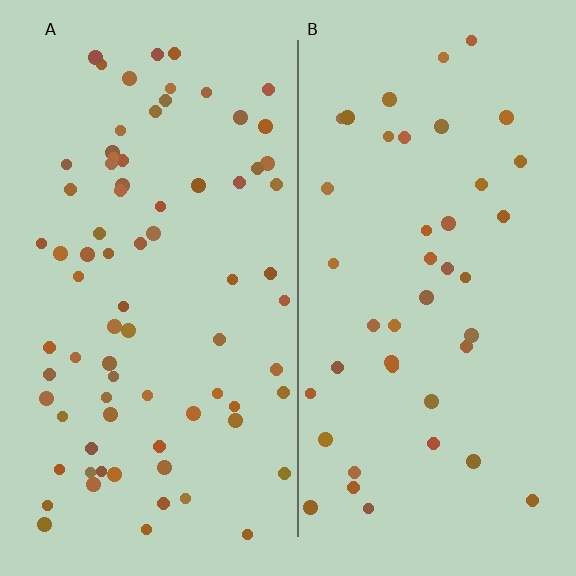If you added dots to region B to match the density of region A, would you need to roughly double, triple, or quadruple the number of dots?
Approximately double.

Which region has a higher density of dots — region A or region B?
A (the left).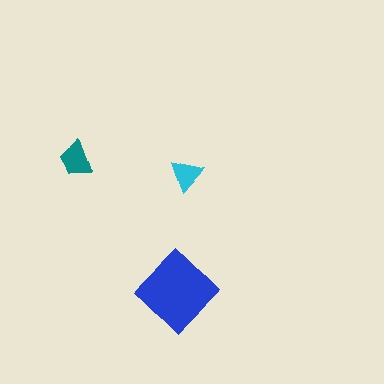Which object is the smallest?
The cyan triangle.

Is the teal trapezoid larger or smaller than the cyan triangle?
Larger.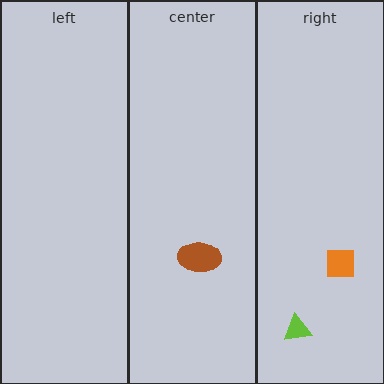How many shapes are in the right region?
2.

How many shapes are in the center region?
1.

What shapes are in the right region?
The orange square, the lime triangle.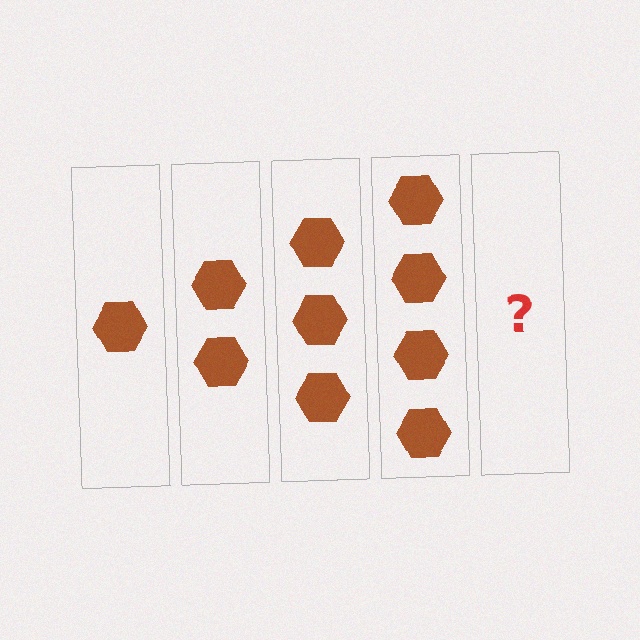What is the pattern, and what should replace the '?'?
The pattern is that each step adds one more hexagon. The '?' should be 5 hexagons.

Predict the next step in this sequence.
The next step is 5 hexagons.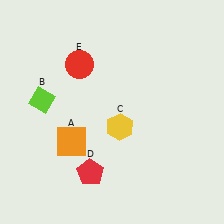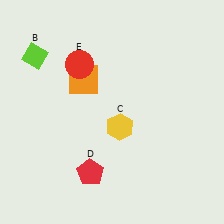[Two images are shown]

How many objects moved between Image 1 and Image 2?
2 objects moved between the two images.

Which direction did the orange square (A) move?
The orange square (A) moved up.